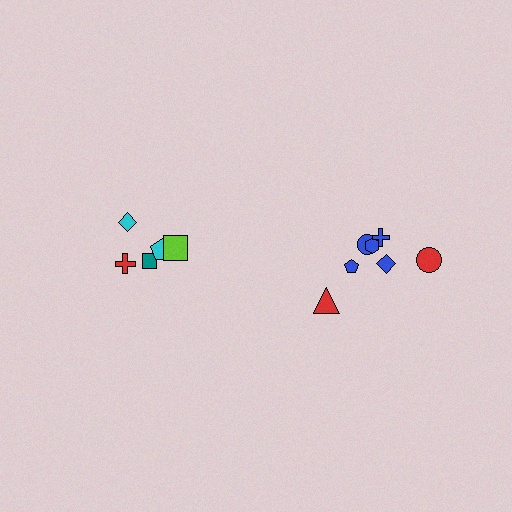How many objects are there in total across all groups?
There are 12 objects.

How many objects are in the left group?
There are 5 objects.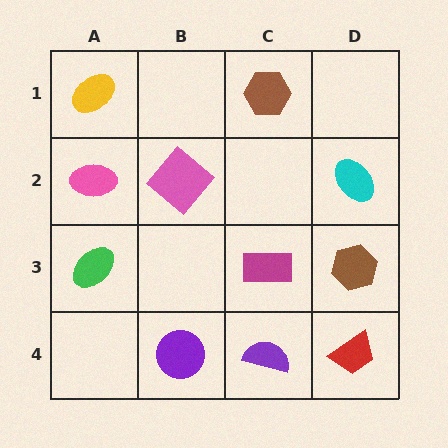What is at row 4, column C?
A purple semicircle.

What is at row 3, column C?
A magenta rectangle.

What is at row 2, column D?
A cyan ellipse.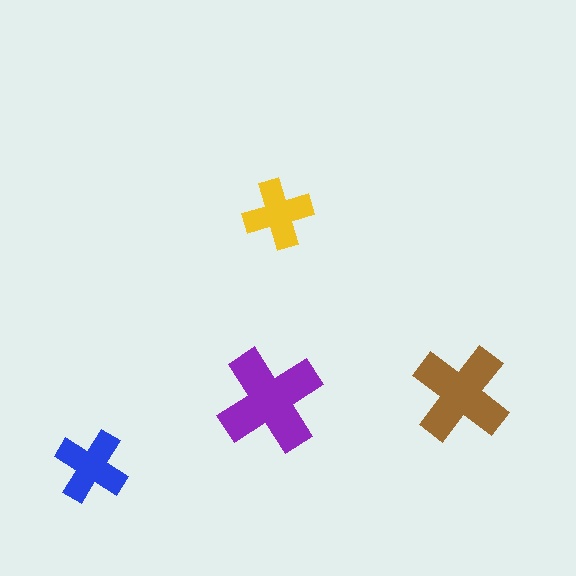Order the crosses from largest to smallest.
the purple one, the brown one, the blue one, the yellow one.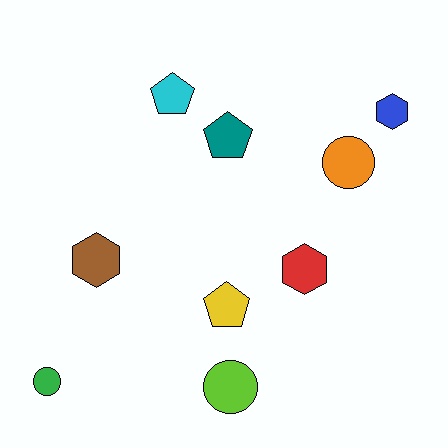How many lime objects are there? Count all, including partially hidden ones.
There is 1 lime object.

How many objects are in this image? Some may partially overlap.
There are 9 objects.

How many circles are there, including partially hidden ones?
There are 3 circles.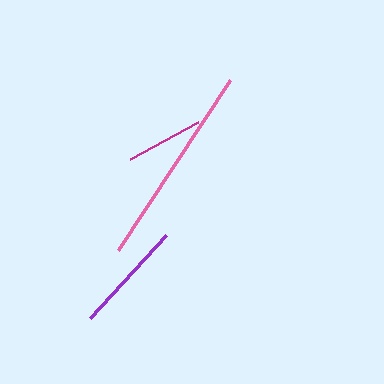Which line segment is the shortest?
The magenta line is the shortest at approximately 78 pixels.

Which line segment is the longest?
The pink line is the longest at approximately 203 pixels.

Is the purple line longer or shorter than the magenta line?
The purple line is longer than the magenta line.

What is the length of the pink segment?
The pink segment is approximately 203 pixels long.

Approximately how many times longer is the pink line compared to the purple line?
The pink line is approximately 1.8 times the length of the purple line.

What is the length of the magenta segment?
The magenta segment is approximately 78 pixels long.